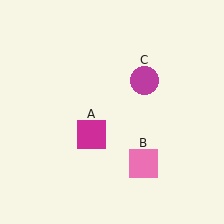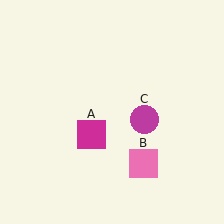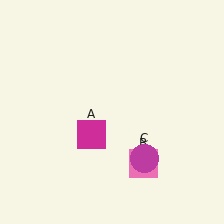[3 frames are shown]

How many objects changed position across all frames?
1 object changed position: magenta circle (object C).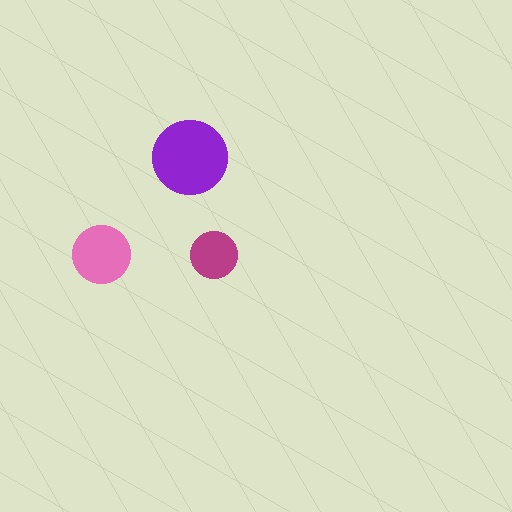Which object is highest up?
The purple circle is topmost.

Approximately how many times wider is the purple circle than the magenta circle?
About 1.5 times wider.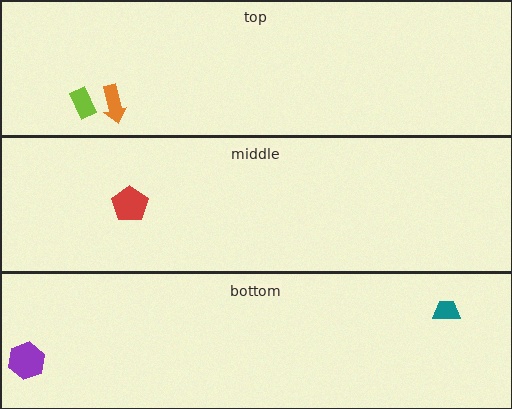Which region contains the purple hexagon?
The bottom region.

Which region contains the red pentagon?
The middle region.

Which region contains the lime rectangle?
The top region.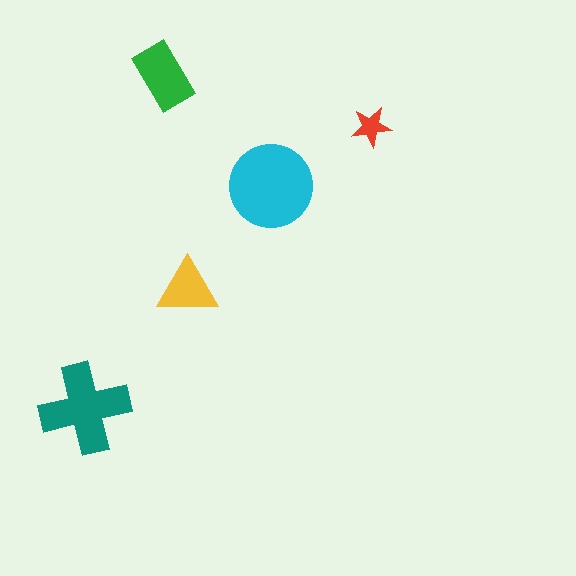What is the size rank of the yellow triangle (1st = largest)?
4th.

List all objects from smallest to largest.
The red star, the yellow triangle, the green rectangle, the teal cross, the cyan circle.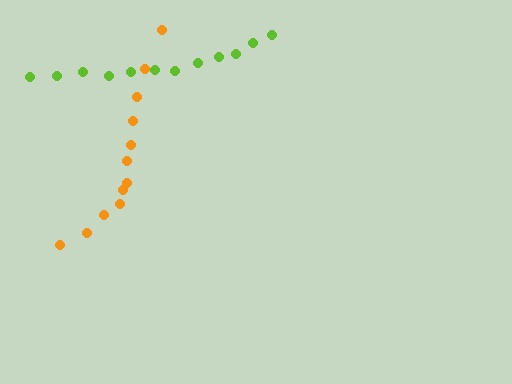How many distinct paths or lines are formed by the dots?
There are 2 distinct paths.